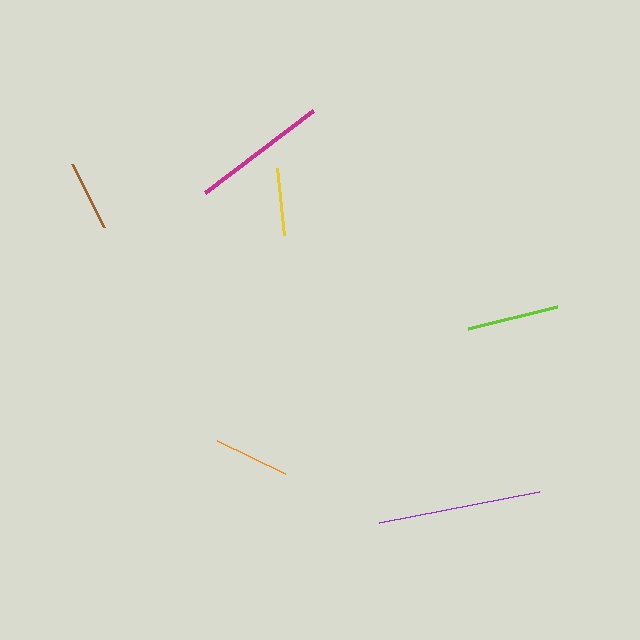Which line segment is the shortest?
The yellow line is the shortest at approximately 67 pixels.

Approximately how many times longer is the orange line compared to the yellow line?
The orange line is approximately 1.1 times the length of the yellow line.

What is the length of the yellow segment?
The yellow segment is approximately 67 pixels long.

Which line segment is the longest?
The purple line is the longest at approximately 163 pixels.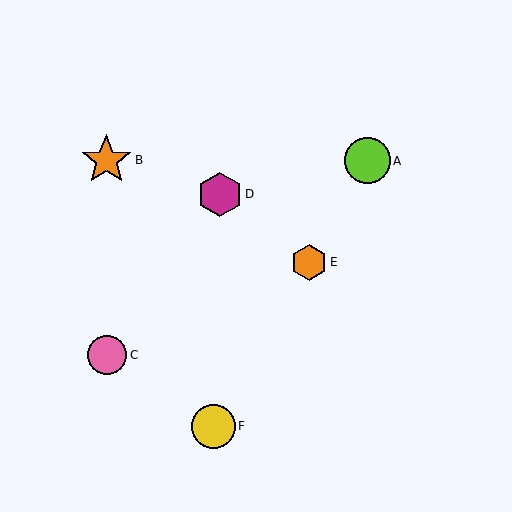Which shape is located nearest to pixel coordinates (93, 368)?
The pink circle (labeled C) at (107, 355) is nearest to that location.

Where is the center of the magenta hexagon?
The center of the magenta hexagon is at (220, 194).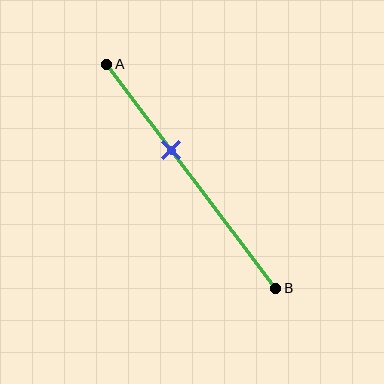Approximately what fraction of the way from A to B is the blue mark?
The blue mark is approximately 40% of the way from A to B.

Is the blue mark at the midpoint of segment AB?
No, the mark is at about 40% from A, not at the 50% midpoint.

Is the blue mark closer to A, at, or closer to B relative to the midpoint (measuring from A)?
The blue mark is closer to point A than the midpoint of segment AB.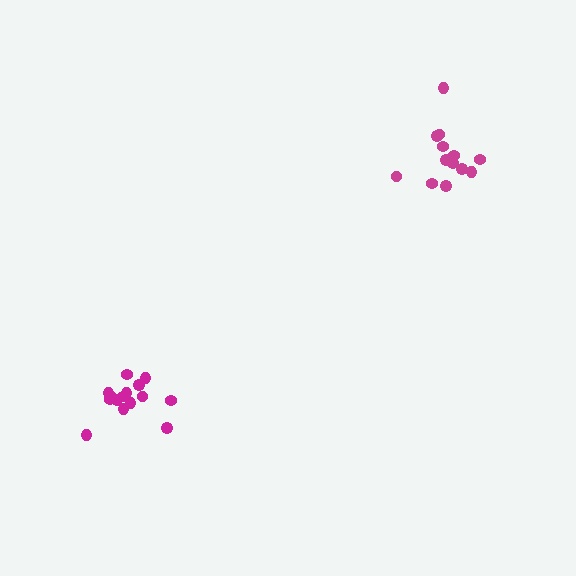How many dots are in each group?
Group 1: 13 dots, Group 2: 15 dots (28 total).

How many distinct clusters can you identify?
There are 2 distinct clusters.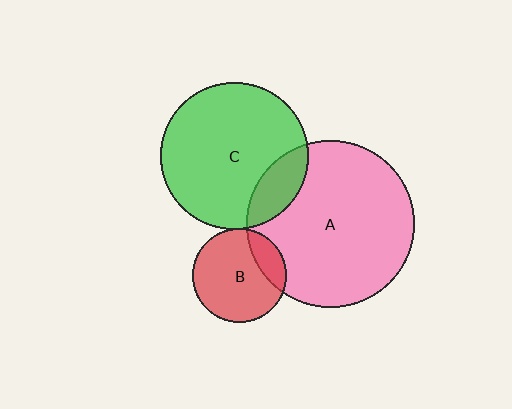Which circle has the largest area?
Circle A (pink).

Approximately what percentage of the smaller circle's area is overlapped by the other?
Approximately 20%.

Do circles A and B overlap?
Yes.